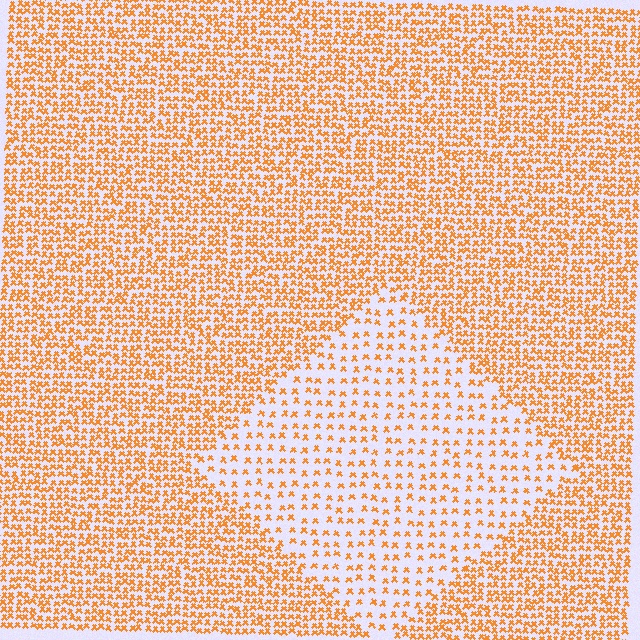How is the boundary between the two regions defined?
The boundary is defined by a change in element density (approximately 2.4x ratio). All elements are the same color, size, and shape.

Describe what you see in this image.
The image contains small orange elements arranged at two different densities. A diamond-shaped region is visible where the elements are less densely packed than the surrounding area.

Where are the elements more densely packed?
The elements are more densely packed outside the diamond boundary.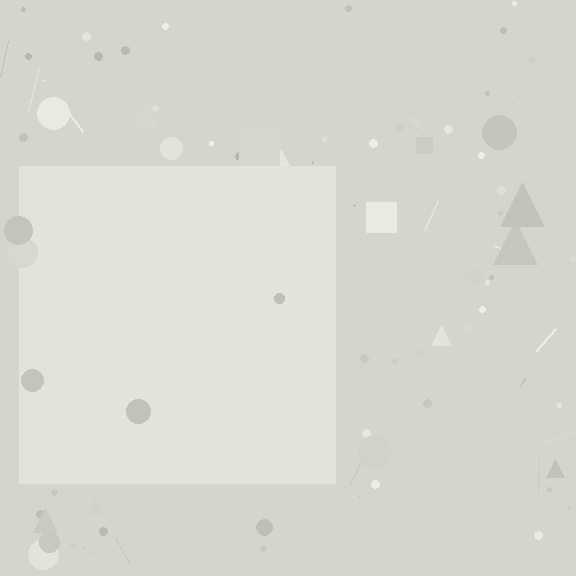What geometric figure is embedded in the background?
A square is embedded in the background.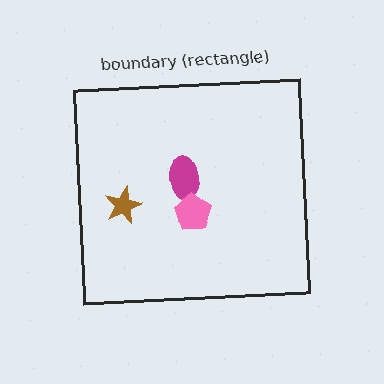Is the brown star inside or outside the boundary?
Inside.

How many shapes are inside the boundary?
3 inside, 0 outside.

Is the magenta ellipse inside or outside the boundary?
Inside.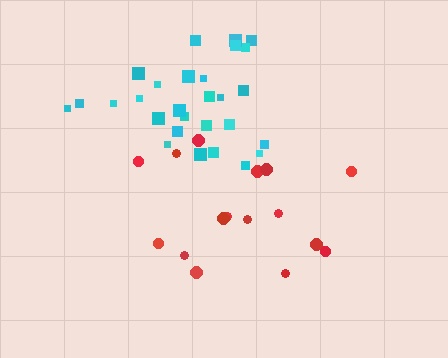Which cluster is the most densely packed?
Cyan.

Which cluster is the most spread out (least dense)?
Red.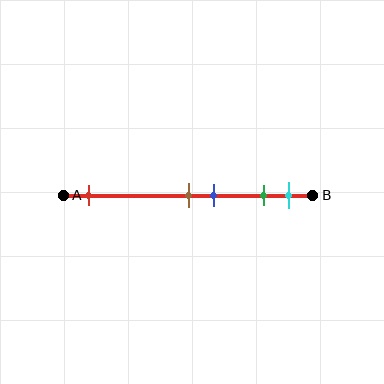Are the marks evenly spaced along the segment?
No, the marks are not evenly spaced.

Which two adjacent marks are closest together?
The brown and blue marks are the closest adjacent pair.